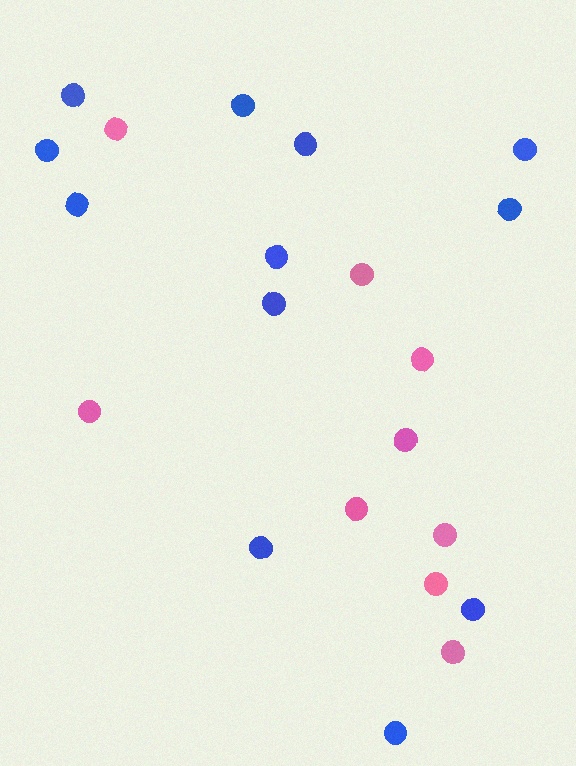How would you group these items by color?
There are 2 groups: one group of pink circles (9) and one group of blue circles (12).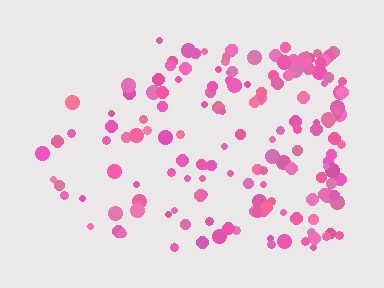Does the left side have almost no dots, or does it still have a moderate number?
Still a moderate number, just noticeably fewer than the right.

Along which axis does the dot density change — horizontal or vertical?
Horizontal.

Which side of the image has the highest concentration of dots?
The right.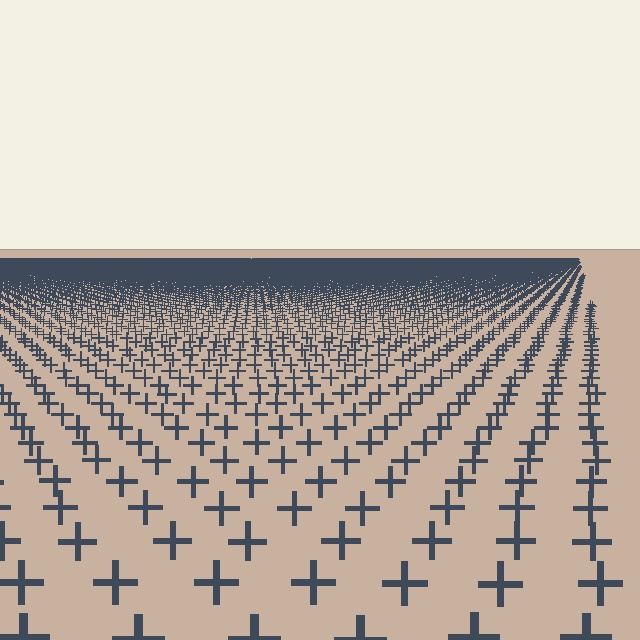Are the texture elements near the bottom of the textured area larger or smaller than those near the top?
Larger. Near the bottom, elements are closer to the viewer and appear at a bigger on-screen size.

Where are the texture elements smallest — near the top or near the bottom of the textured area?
Near the top.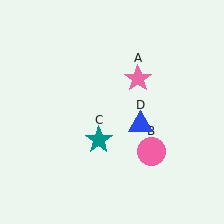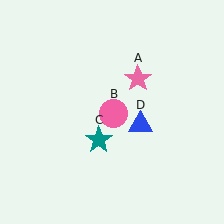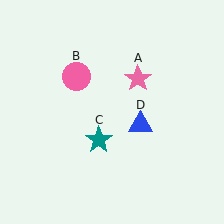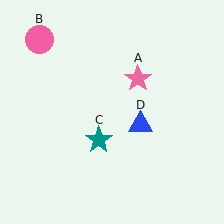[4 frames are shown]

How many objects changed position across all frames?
1 object changed position: pink circle (object B).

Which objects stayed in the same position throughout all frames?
Pink star (object A) and teal star (object C) and blue triangle (object D) remained stationary.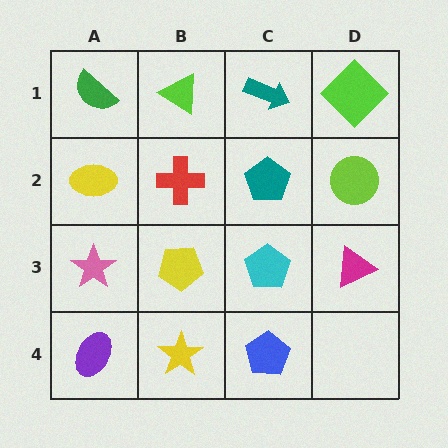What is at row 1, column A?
A green semicircle.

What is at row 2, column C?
A teal pentagon.